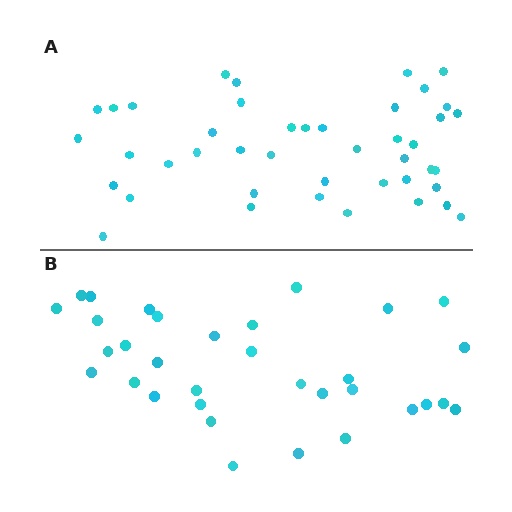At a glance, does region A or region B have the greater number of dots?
Region A (the top region) has more dots.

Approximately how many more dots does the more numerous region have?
Region A has roughly 10 or so more dots than region B.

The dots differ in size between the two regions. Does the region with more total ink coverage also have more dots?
No. Region B has more total ink coverage because its dots are larger, but region A actually contains more individual dots. Total area can be misleading — the number of items is what matters here.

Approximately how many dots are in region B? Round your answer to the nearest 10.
About 30 dots. (The exact count is 33, which rounds to 30.)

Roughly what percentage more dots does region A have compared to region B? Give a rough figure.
About 30% more.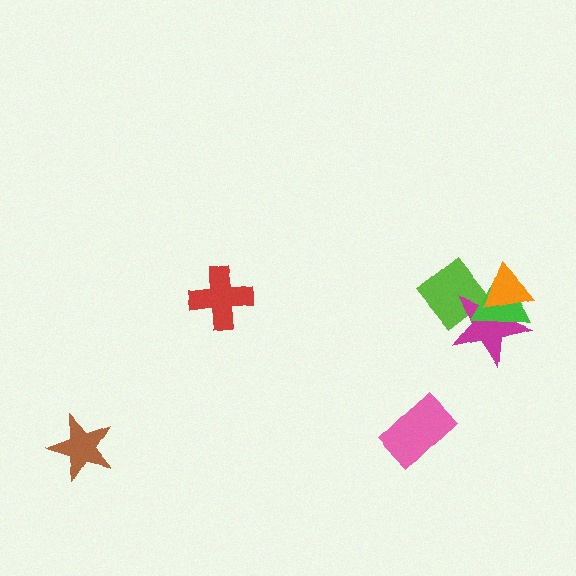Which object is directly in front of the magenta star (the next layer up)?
The green triangle is directly in front of the magenta star.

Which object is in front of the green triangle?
The orange triangle is in front of the green triangle.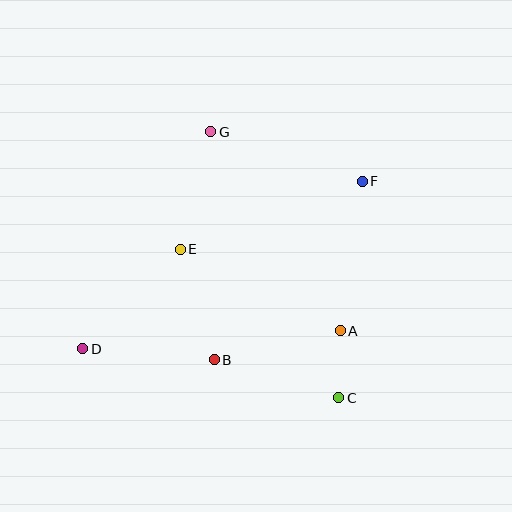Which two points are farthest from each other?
Points D and F are farthest from each other.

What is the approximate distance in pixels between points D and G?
The distance between D and G is approximately 252 pixels.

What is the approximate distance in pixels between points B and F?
The distance between B and F is approximately 232 pixels.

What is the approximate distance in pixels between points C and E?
The distance between C and E is approximately 217 pixels.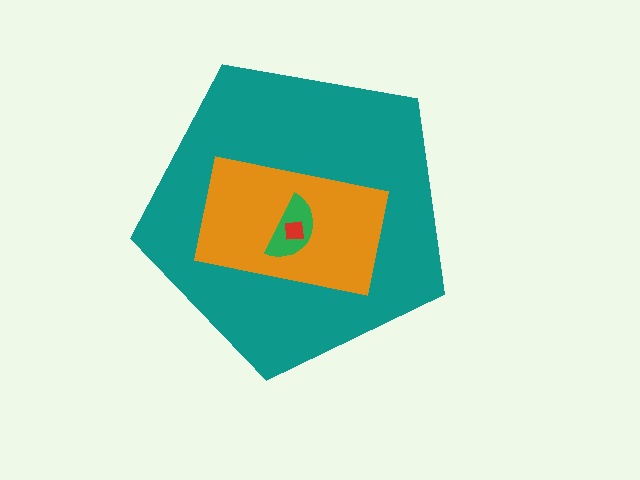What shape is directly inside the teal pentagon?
The orange rectangle.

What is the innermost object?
The red square.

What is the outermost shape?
The teal pentagon.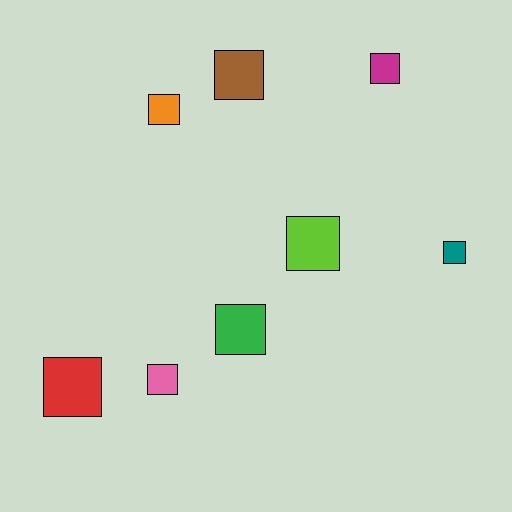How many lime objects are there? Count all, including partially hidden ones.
There is 1 lime object.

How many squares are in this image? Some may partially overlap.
There are 8 squares.